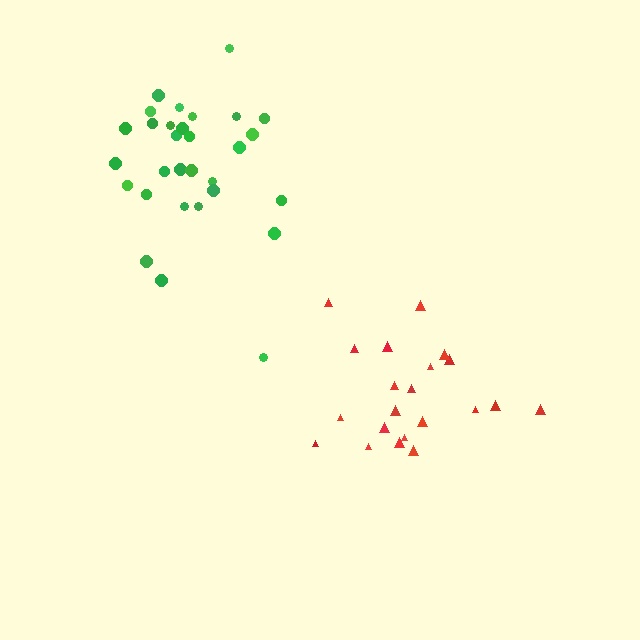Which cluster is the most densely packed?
Green.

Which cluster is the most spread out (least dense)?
Red.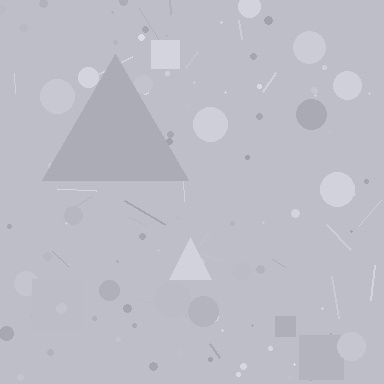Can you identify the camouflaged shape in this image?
The camouflaged shape is a triangle.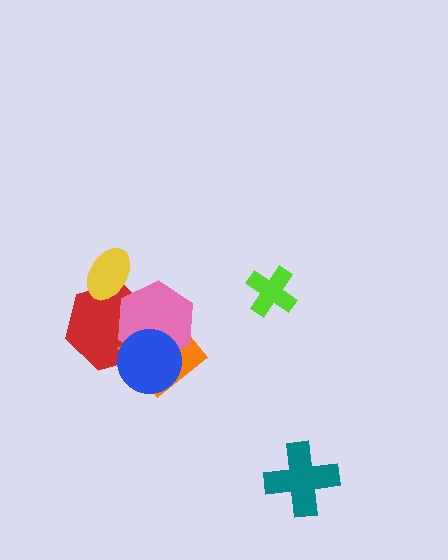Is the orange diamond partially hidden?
Yes, it is partially covered by another shape.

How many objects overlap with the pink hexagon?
3 objects overlap with the pink hexagon.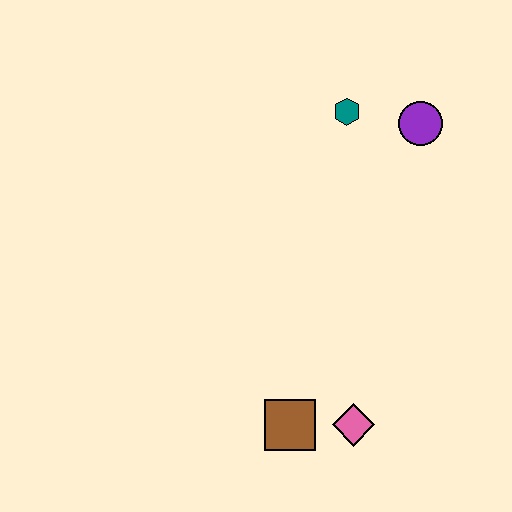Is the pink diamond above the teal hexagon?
No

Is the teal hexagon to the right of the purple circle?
No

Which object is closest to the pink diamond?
The brown square is closest to the pink diamond.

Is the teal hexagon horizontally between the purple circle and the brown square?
Yes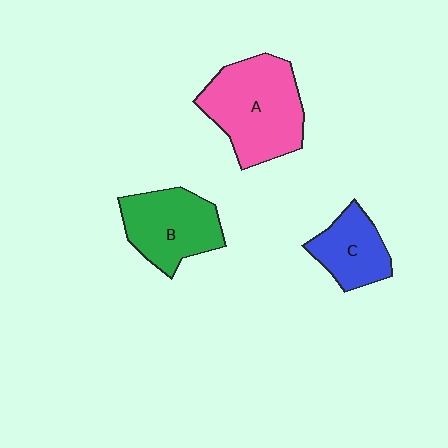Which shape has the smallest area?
Shape C (blue).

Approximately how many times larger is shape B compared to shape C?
Approximately 1.4 times.